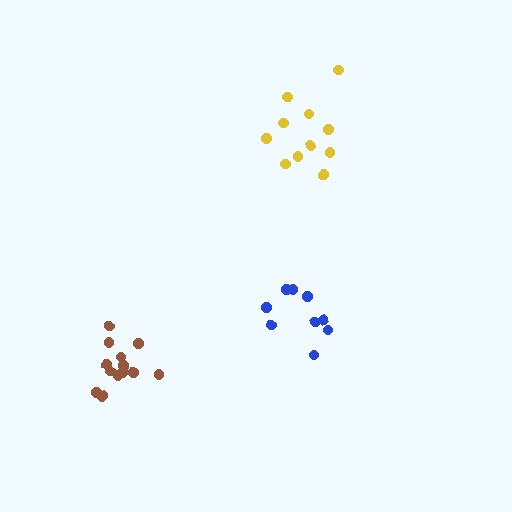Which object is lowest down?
The brown cluster is bottommost.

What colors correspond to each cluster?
The clusters are colored: yellow, blue, brown.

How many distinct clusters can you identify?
There are 3 distinct clusters.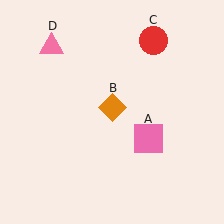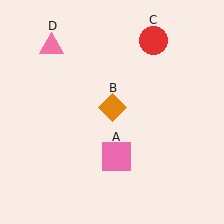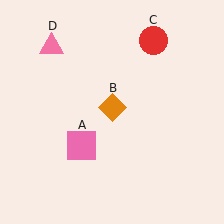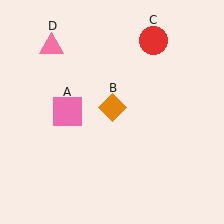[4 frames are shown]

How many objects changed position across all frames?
1 object changed position: pink square (object A).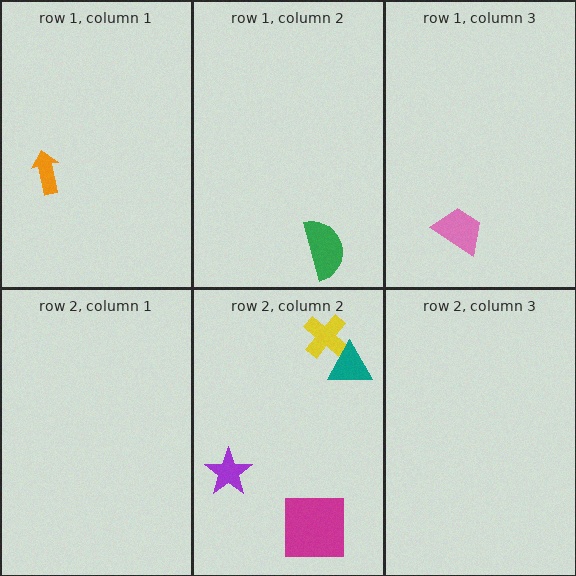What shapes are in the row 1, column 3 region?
The pink trapezoid.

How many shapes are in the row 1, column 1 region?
1.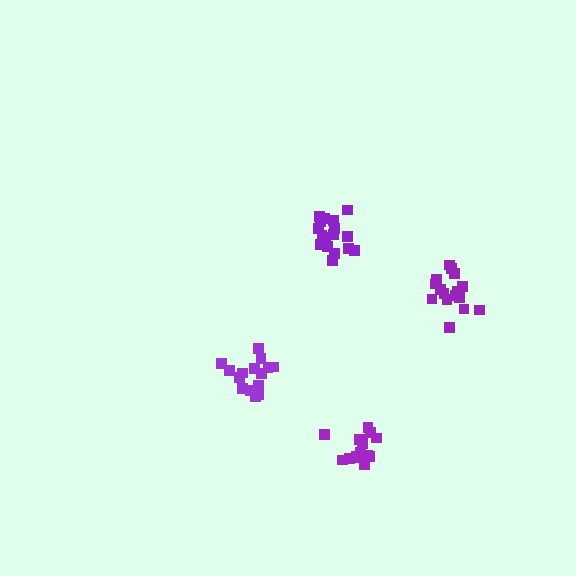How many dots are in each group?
Group 1: 16 dots, Group 2: 15 dots, Group 3: 16 dots, Group 4: 19 dots (66 total).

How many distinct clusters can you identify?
There are 4 distinct clusters.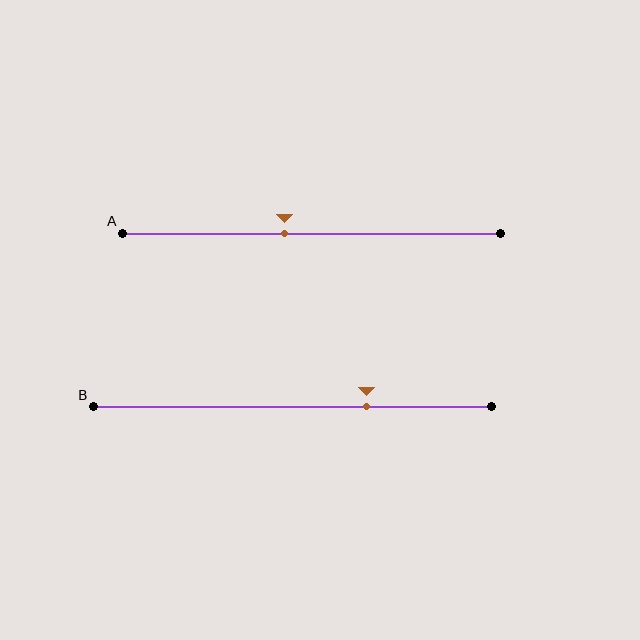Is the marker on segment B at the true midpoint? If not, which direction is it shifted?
No, the marker on segment B is shifted to the right by about 19% of the segment length.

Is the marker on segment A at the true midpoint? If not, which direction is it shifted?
No, the marker on segment A is shifted to the left by about 7% of the segment length.